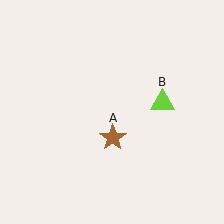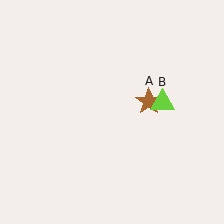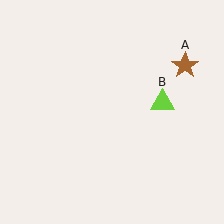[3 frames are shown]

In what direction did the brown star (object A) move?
The brown star (object A) moved up and to the right.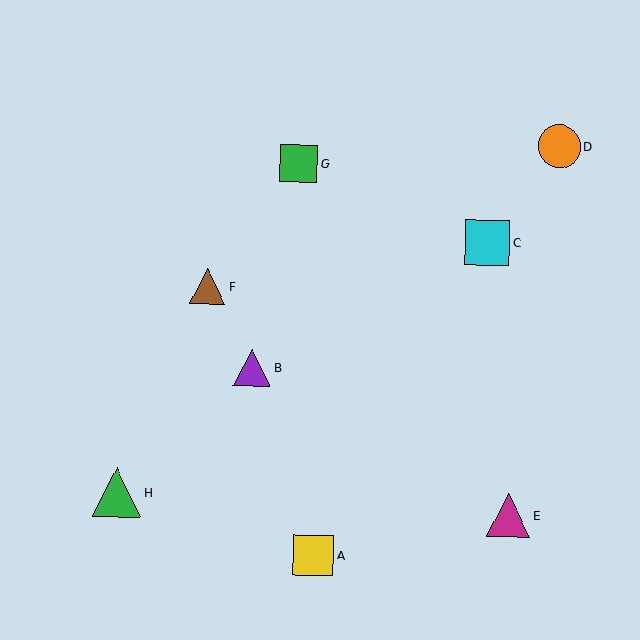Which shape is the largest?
The green triangle (labeled H) is the largest.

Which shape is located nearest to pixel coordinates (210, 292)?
The brown triangle (labeled F) at (208, 287) is nearest to that location.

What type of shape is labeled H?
Shape H is a green triangle.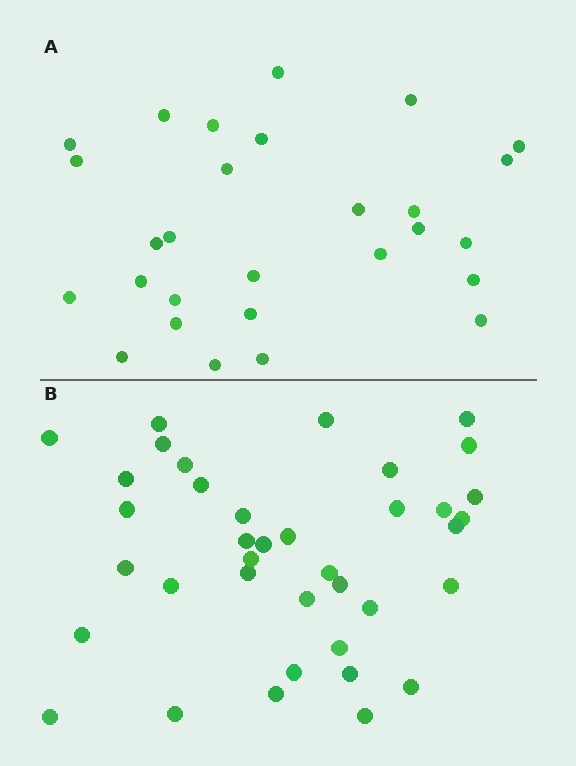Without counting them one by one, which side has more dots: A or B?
Region B (the bottom region) has more dots.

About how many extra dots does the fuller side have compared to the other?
Region B has roughly 10 or so more dots than region A.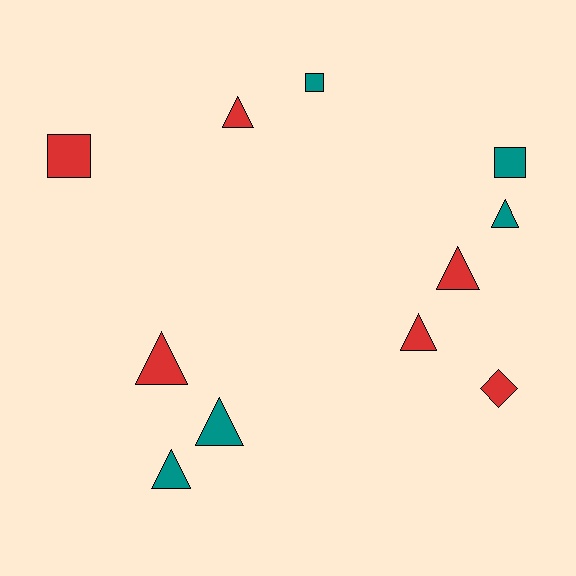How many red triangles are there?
There are 4 red triangles.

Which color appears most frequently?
Red, with 6 objects.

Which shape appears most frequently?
Triangle, with 7 objects.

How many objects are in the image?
There are 11 objects.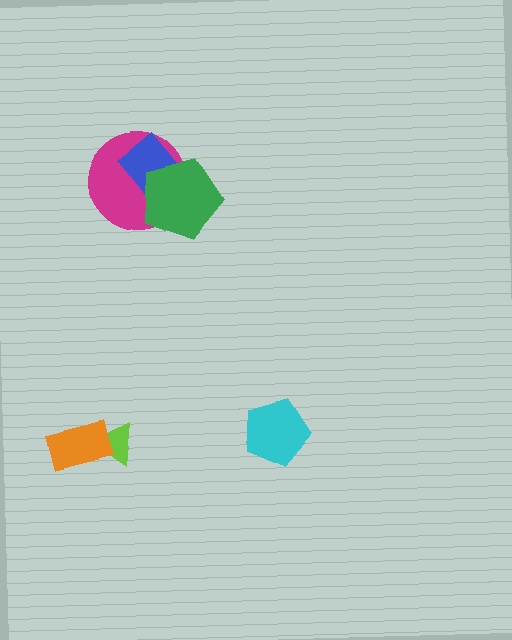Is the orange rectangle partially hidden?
No, no other shape covers it.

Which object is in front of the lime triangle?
The orange rectangle is in front of the lime triangle.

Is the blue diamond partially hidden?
Yes, it is partially covered by another shape.